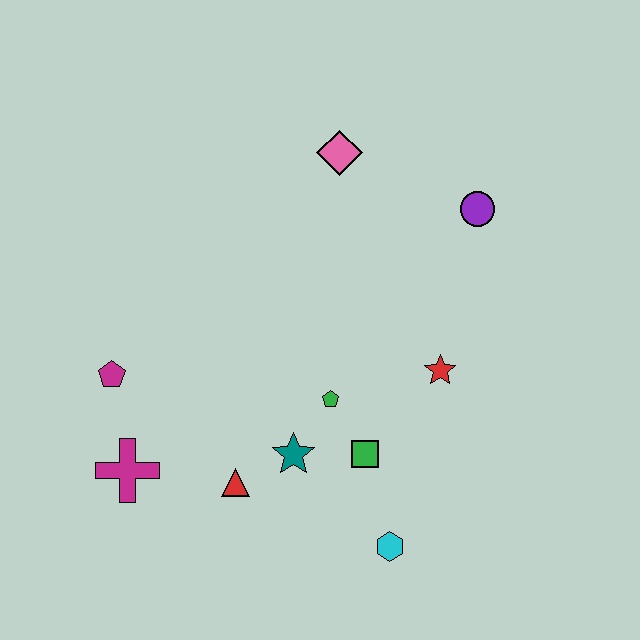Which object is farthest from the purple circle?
The magenta cross is farthest from the purple circle.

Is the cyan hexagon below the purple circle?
Yes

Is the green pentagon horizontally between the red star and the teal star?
Yes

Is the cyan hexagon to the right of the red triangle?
Yes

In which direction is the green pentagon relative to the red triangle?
The green pentagon is to the right of the red triangle.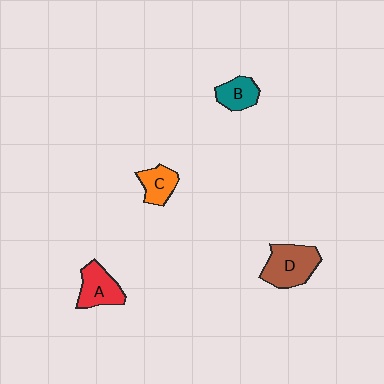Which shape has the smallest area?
Shape C (orange).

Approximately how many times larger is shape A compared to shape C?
Approximately 1.3 times.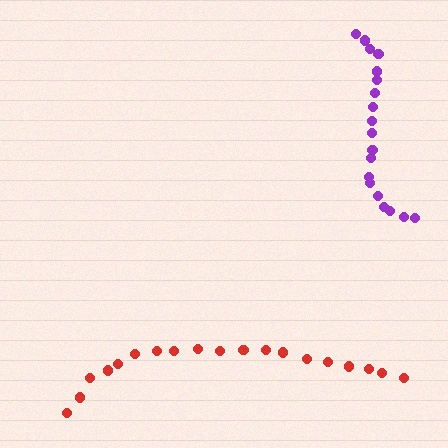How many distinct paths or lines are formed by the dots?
There are 2 distinct paths.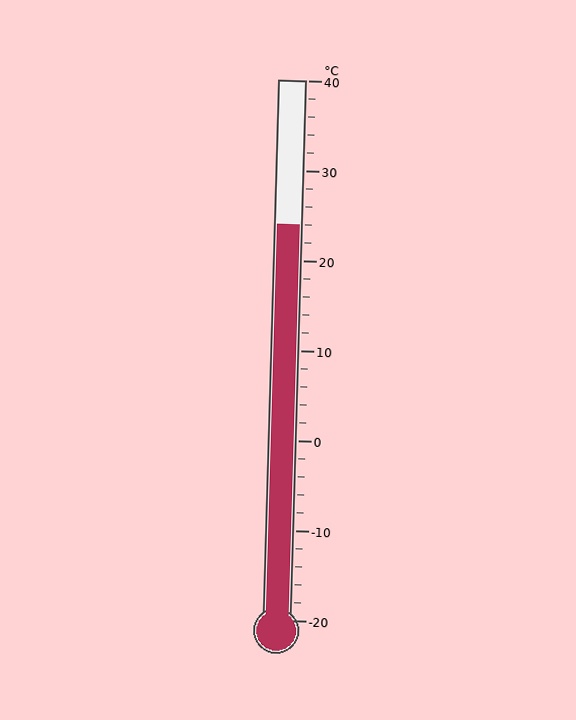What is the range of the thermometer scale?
The thermometer scale ranges from -20°C to 40°C.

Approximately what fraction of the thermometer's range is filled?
The thermometer is filled to approximately 75% of its range.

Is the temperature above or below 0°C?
The temperature is above 0°C.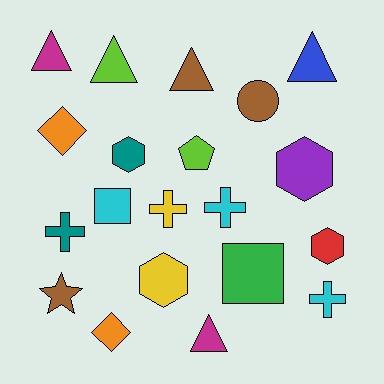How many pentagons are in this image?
There is 1 pentagon.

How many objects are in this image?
There are 20 objects.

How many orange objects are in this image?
There are 2 orange objects.